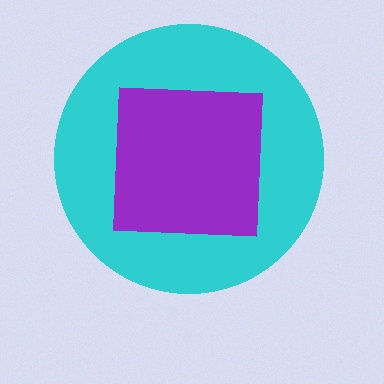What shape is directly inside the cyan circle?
The purple square.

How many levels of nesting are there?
2.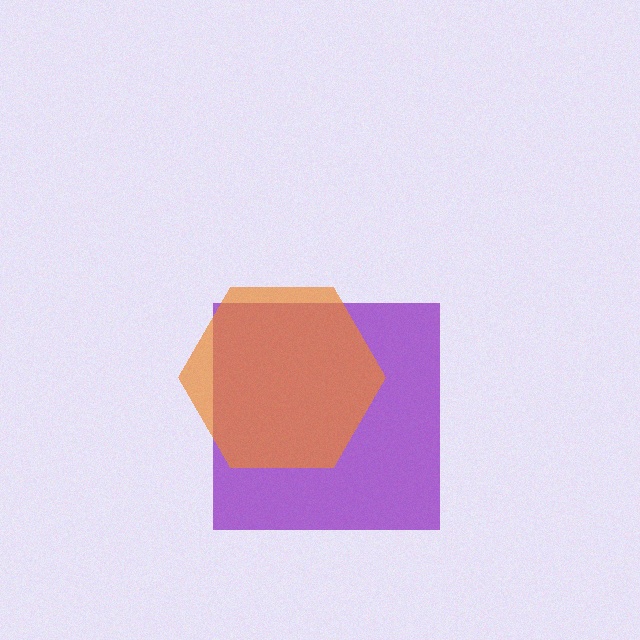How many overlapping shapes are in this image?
There are 2 overlapping shapes in the image.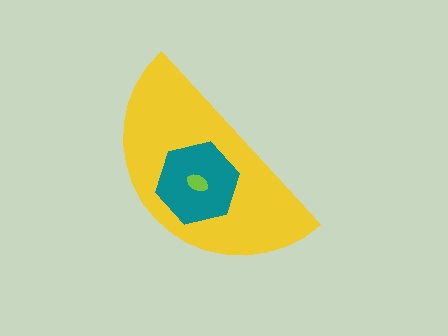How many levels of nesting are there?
3.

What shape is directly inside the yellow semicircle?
The teal hexagon.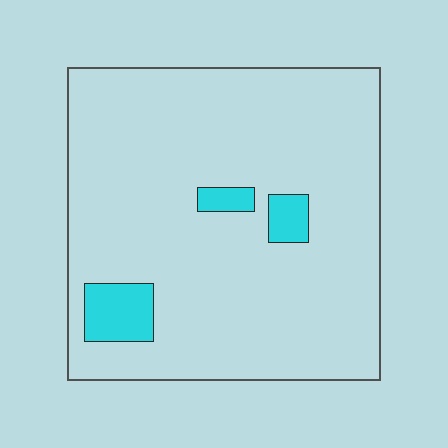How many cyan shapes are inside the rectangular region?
3.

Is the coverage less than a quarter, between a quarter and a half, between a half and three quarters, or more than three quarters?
Less than a quarter.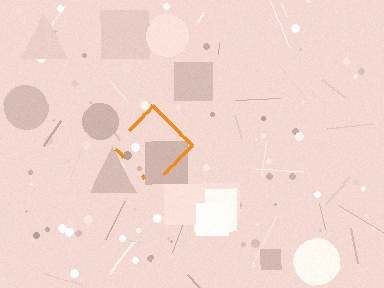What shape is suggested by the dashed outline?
The dashed outline suggests a diamond.